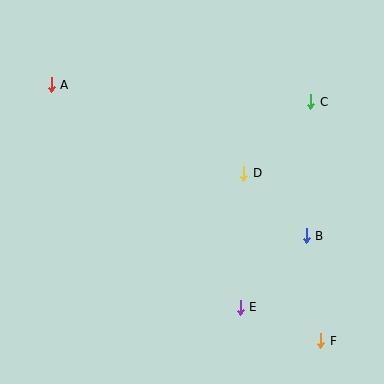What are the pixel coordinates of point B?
Point B is at (306, 236).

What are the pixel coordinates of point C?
Point C is at (311, 102).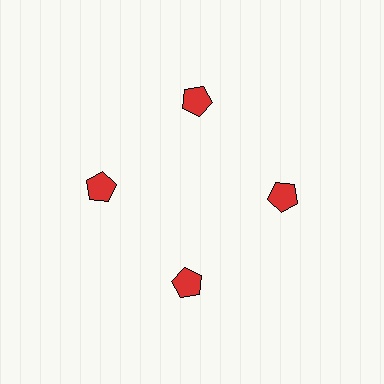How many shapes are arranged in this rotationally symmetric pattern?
There are 4 shapes, arranged in 4 groups of 1.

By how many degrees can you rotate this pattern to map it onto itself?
The pattern maps onto itself every 90 degrees of rotation.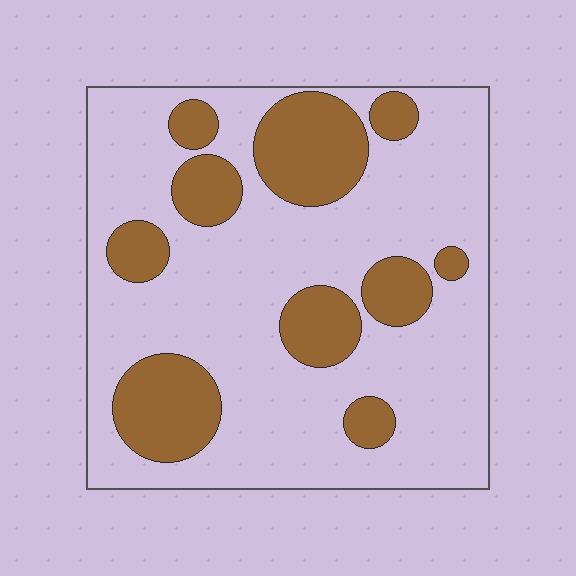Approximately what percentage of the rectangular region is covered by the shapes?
Approximately 25%.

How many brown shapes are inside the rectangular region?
10.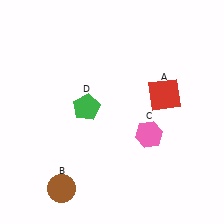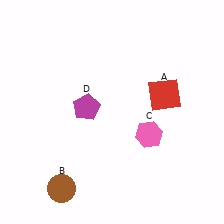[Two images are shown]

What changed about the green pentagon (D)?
In Image 1, D is green. In Image 2, it changed to magenta.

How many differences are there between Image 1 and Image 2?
There is 1 difference between the two images.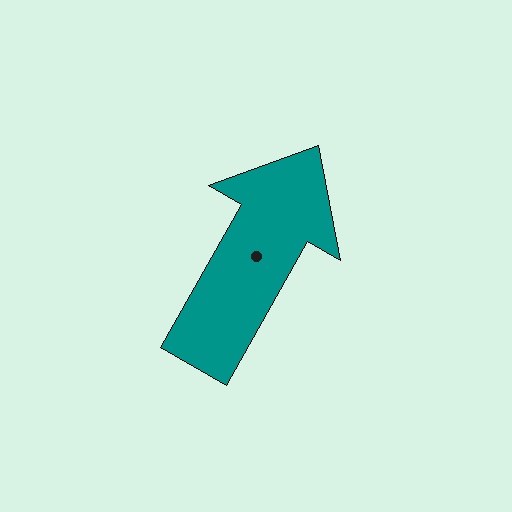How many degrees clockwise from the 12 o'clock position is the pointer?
Approximately 29 degrees.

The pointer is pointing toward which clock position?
Roughly 1 o'clock.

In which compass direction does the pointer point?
Northeast.